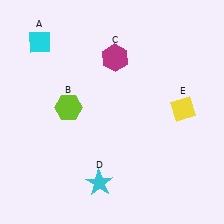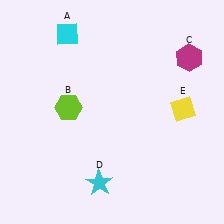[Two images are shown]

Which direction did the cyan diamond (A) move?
The cyan diamond (A) moved right.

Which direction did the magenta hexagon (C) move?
The magenta hexagon (C) moved right.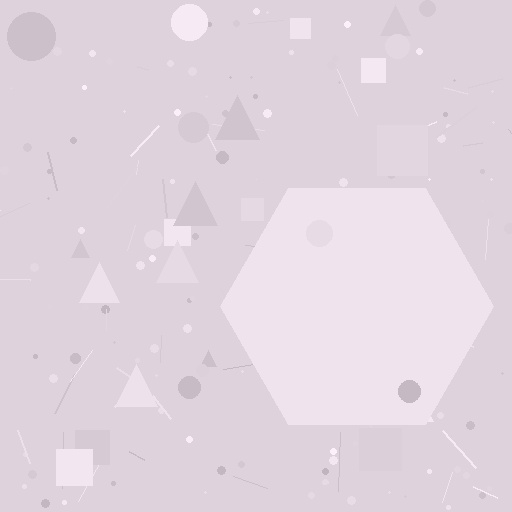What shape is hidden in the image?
A hexagon is hidden in the image.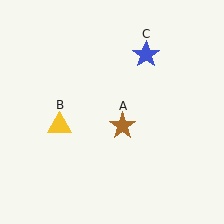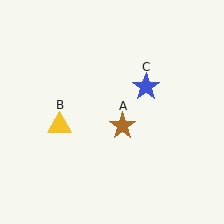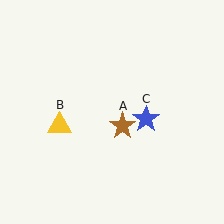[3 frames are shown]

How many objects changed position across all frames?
1 object changed position: blue star (object C).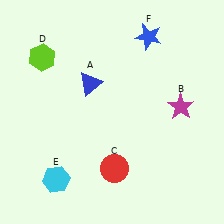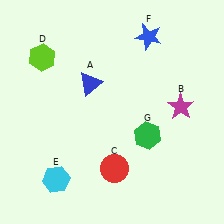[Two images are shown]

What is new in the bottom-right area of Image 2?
A green hexagon (G) was added in the bottom-right area of Image 2.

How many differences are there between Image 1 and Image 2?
There is 1 difference between the two images.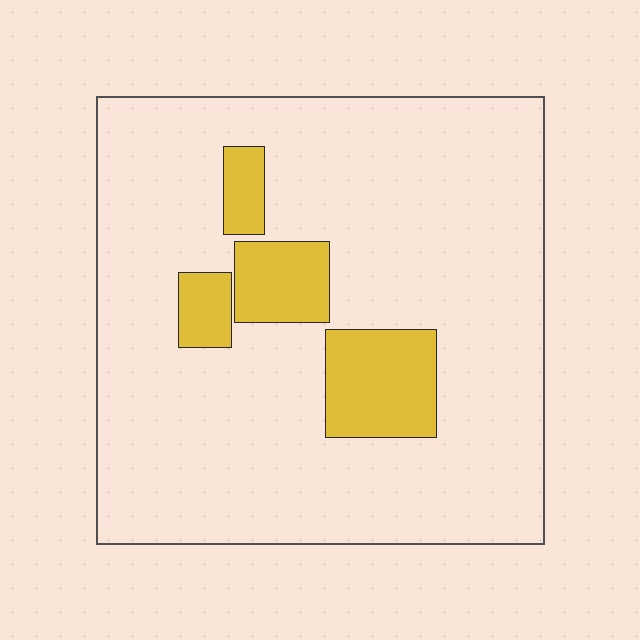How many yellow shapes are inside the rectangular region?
4.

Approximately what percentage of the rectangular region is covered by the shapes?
Approximately 15%.